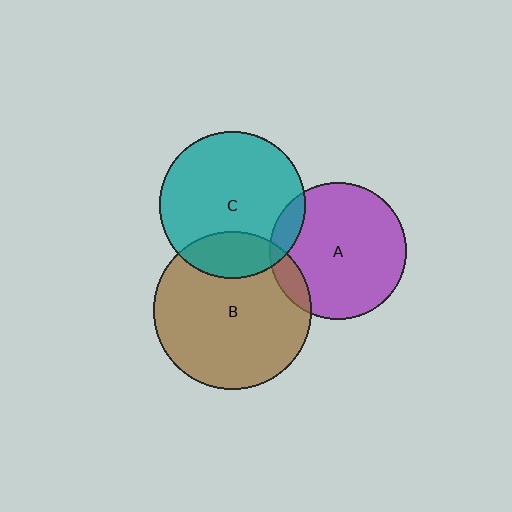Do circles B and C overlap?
Yes.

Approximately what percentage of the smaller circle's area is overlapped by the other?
Approximately 20%.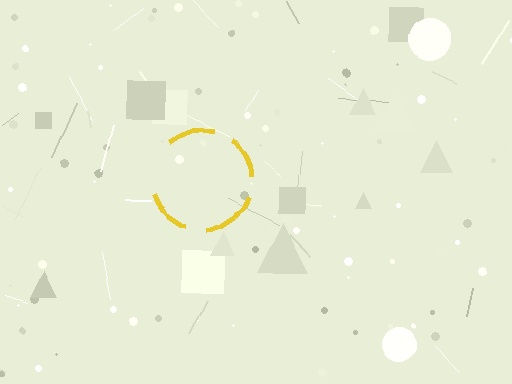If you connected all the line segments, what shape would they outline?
They would outline a circle.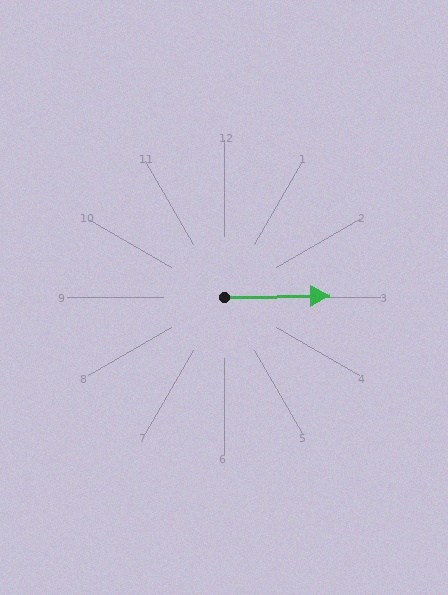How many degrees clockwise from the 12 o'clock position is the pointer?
Approximately 89 degrees.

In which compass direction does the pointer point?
East.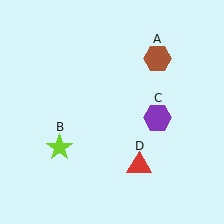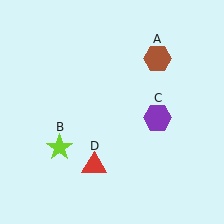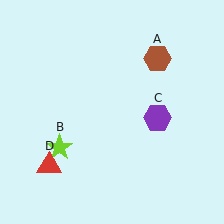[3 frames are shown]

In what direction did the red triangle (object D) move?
The red triangle (object D) moved left.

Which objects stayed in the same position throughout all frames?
Brown hexagon (object A) and lime star (object B) and purple hexagon (object C) remained stationary.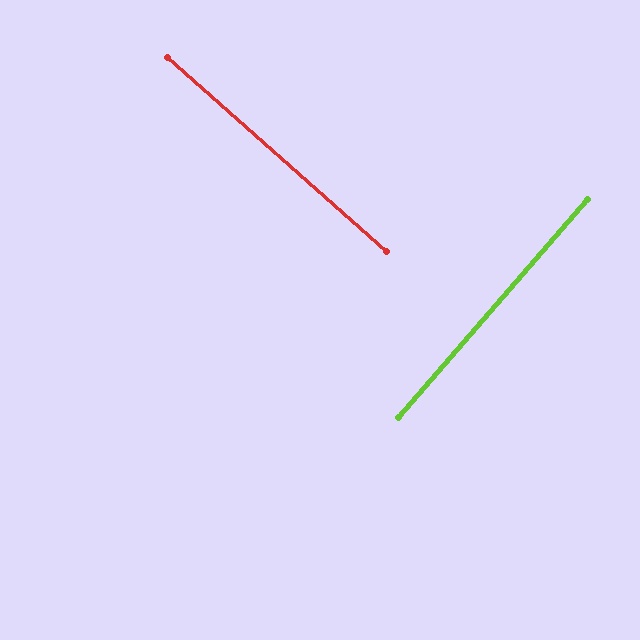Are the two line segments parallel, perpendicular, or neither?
Perpendicular — they meet at approximately 89°.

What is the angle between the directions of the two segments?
Approximately 89 degrees.